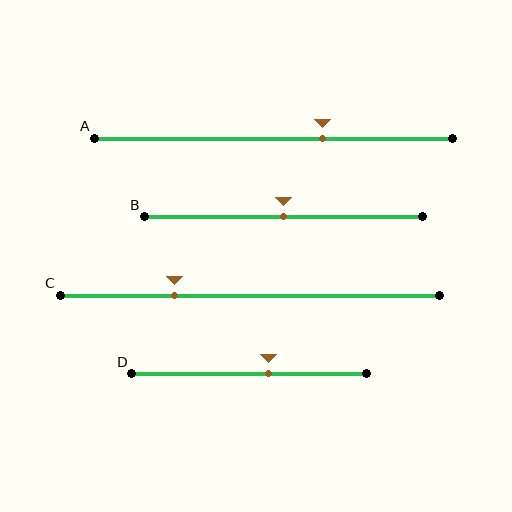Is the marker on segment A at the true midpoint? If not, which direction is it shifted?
No, the marker on segment A is shifted to the right by about 14% of the segment length.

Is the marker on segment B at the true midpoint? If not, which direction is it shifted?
Yes, the marker on segment B is at the true midpoint.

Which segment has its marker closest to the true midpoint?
Segment B has its marker closest to the true midpoint.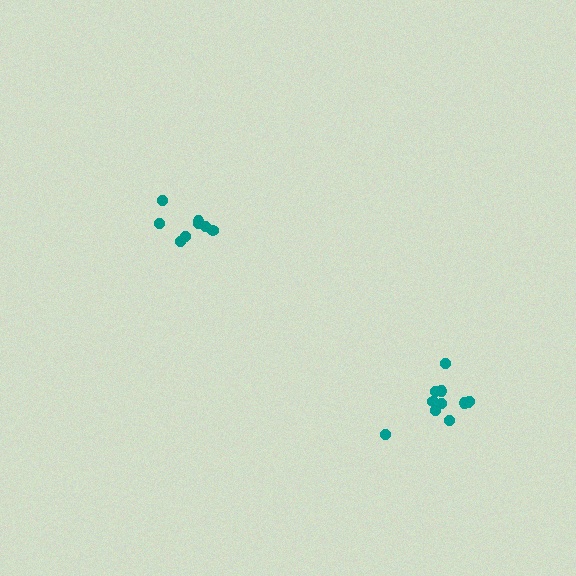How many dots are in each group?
Group 1: 11 dots, Group 2: 8 dots (19 total).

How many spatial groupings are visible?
There are 2 spatial groupings.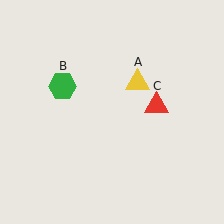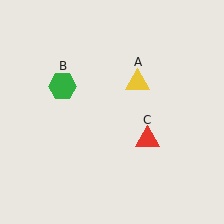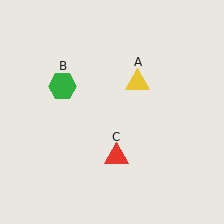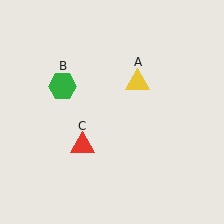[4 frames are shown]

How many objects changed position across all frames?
1 object changed position: red triangle (object C).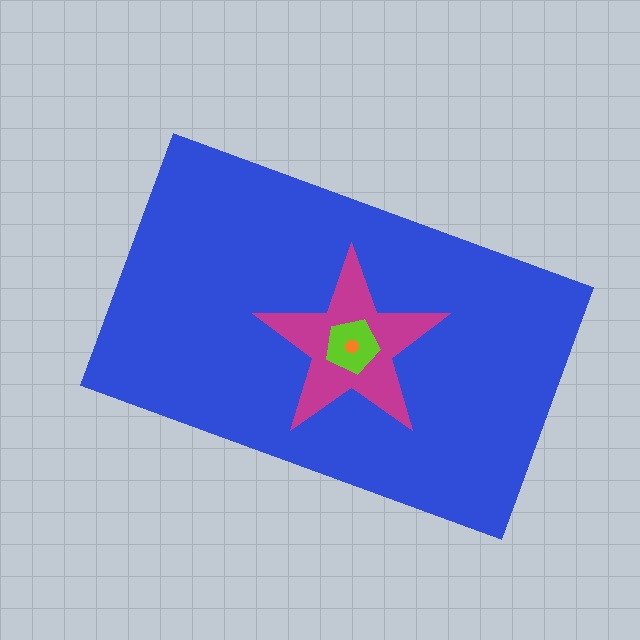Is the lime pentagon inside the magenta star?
Yes.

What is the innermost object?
The orange hexagon.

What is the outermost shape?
The blue rectangle.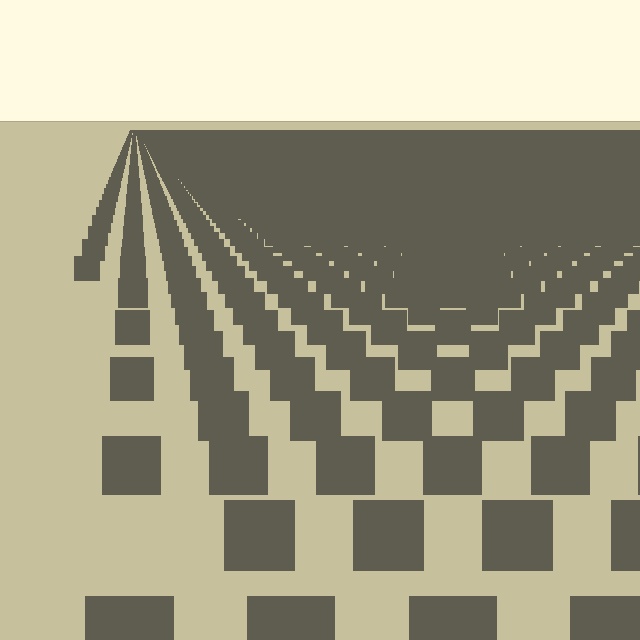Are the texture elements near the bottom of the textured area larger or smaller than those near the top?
Larger. Near the bottom, elements are closer to the viewer and appear at a bigger on-screen size.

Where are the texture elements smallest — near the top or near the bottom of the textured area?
Near the top.